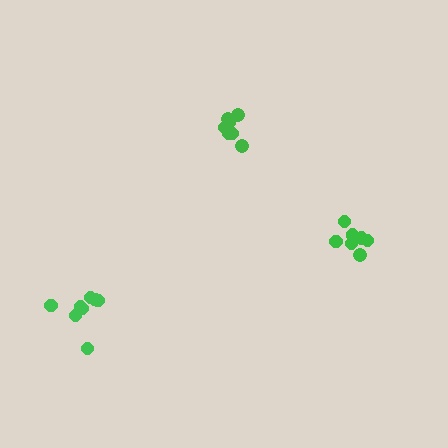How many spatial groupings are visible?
There are 3 spatial groupings.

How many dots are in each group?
Group 1: 7 dots, Group 2: 8 dots, Group 3: 7 dots (22 total).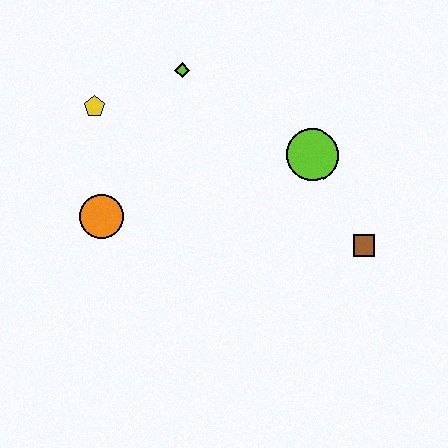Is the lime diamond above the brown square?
Yes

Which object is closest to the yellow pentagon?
The lime diamond is closest to the yellow pentagon.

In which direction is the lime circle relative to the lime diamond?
The lime circle is to the right of the lime diamond.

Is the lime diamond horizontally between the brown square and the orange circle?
Yes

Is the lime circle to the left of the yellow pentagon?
No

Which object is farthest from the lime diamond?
The brown square is farthest from the lime diamond.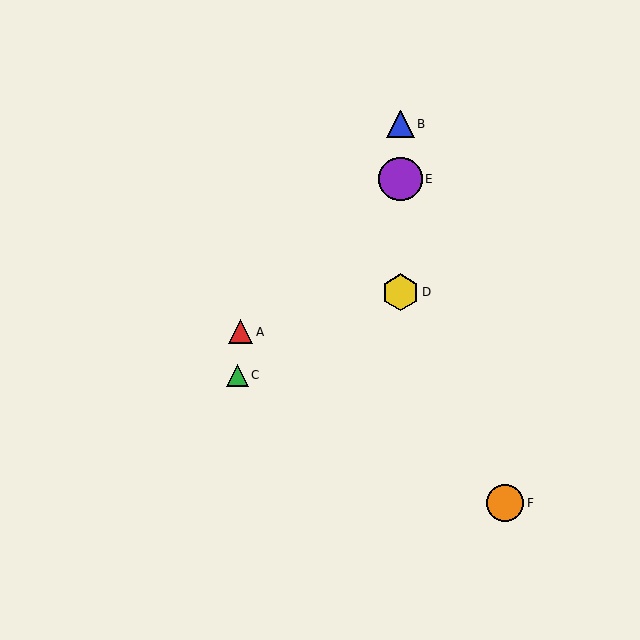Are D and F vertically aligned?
No, D is at x≈400 and F is at x≈505.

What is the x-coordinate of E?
Object E is at x≈400.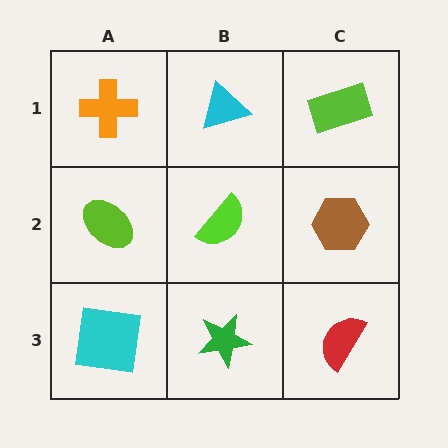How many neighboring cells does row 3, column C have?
2.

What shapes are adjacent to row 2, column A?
An orange cross (row 1, column A), a cyan square (row 3, column A), a lime semicircle (row 2, column B).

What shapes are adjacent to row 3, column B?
A lime semicircle (row 2, column B), a cyan square (row 3, column A), a red semicircle (row 3, column C).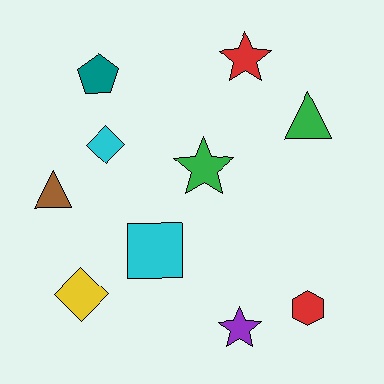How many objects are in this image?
There are 10 objects.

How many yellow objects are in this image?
There is 1 yellow object.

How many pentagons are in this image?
There is 1 pentagon.